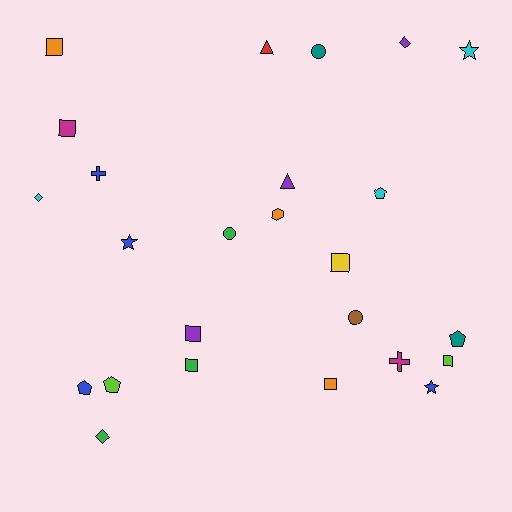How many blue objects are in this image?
There are 4 blue objects.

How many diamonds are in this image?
There are 3 diamonds.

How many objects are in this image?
There are 25 objects.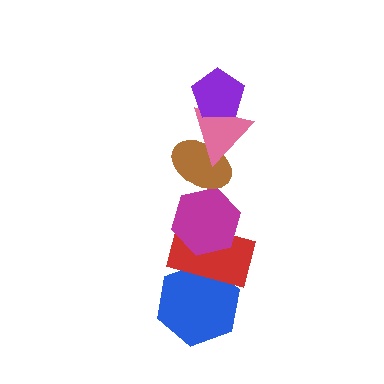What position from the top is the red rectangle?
The red rectangle is 5th from the top.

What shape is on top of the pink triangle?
The purple pentagon is on top of the pink triangle.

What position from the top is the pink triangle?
The pink triangle is 2nd from the top.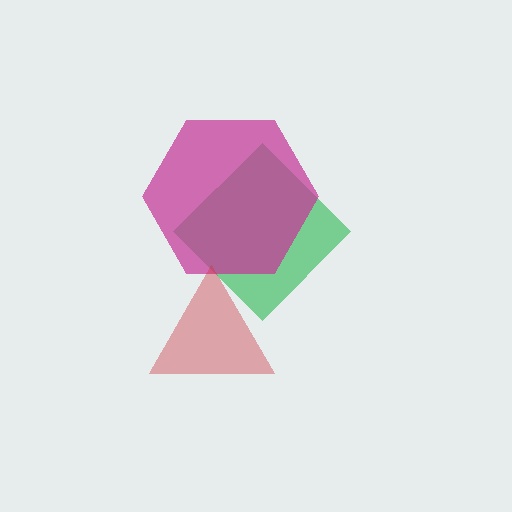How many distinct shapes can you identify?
There are 3 distinct shapes: a green diamond, a magenta hexagon, a red triangle.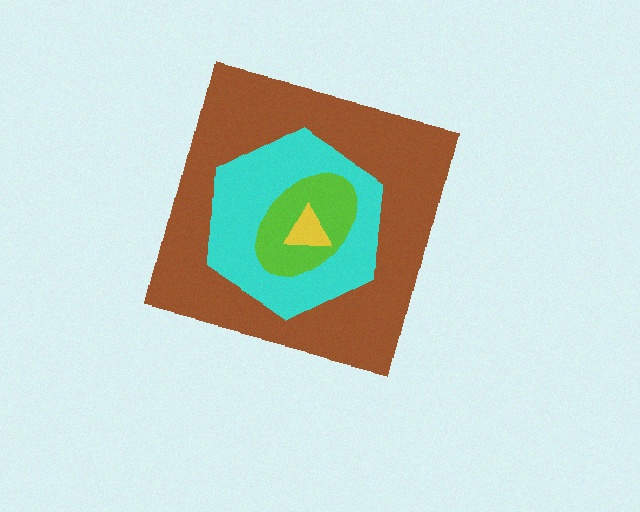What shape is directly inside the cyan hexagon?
The lime ellipse.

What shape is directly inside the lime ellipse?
The yellow triangle.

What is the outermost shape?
The brown square.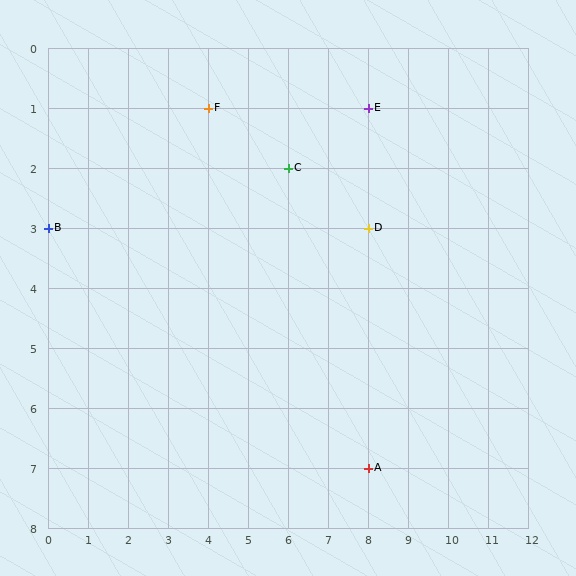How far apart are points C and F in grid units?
Points C and F are 2 columns and 1 row apart (about 2.2 grid units diagonally).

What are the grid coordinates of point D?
Point D is at grid coordinates (8, 3).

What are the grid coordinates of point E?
Point E is at grid coordinates (8, 1).